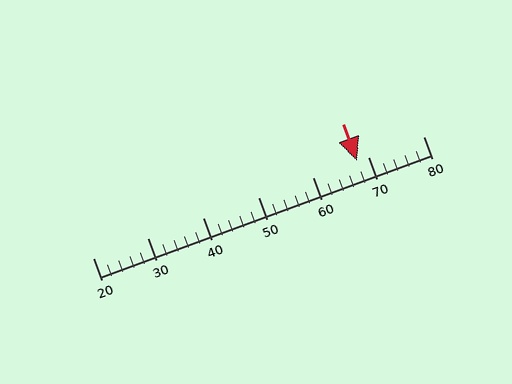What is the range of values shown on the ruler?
The ruler shows values from 20 to 80.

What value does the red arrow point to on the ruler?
The red arrow points to approximately 68.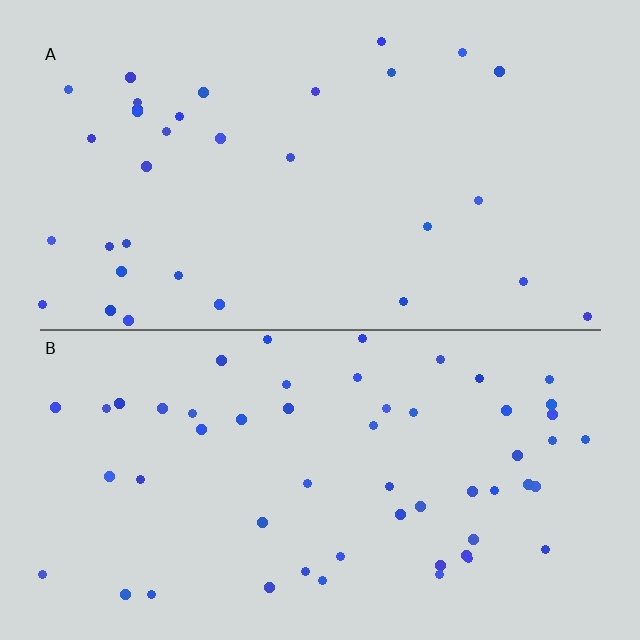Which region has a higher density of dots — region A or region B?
B (the bottom).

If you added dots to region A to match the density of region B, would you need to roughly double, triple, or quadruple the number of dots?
Approximately double.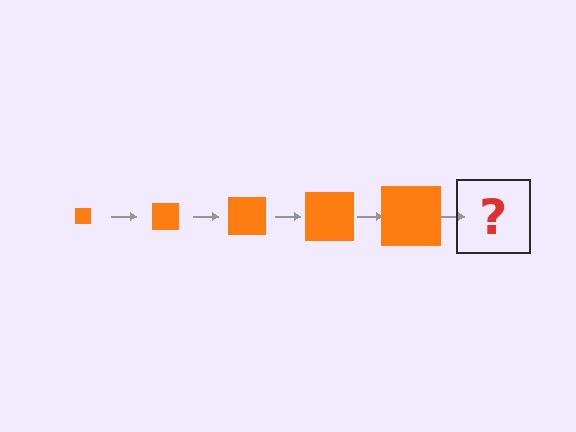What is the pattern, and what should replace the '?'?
The pattern is that the square gets progressively larger each step. The '?' should be an orange square, larger than the previous one.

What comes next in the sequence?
The next element should be an orange square, larger than the previous one.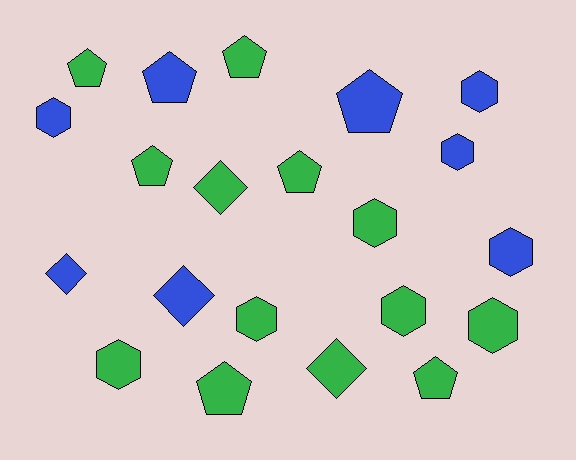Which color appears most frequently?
Green, with 13 objects.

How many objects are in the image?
There are 21 objects.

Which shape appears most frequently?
Hexagon, with 9 objects.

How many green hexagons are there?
There are 5 green hexagons.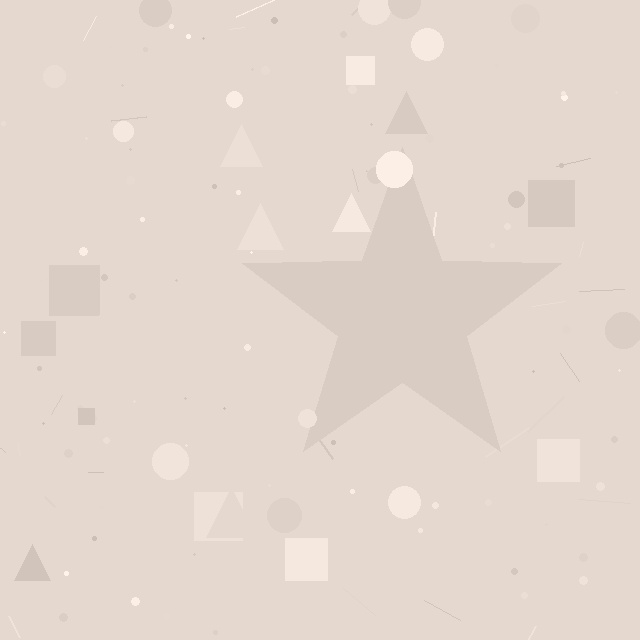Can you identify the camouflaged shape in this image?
The camouflaged shape is a star.